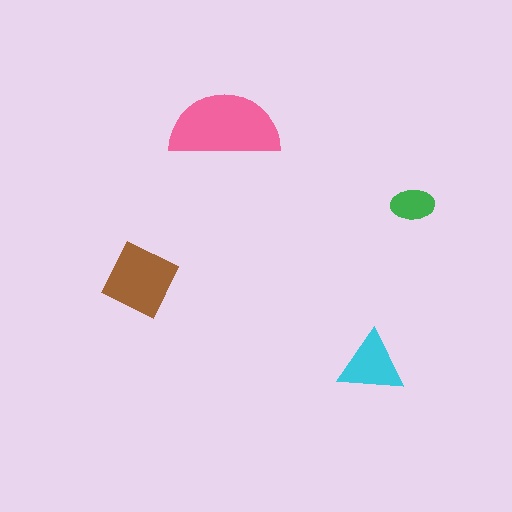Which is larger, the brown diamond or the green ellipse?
The brown diamond.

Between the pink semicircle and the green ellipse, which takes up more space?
The pink semicircle.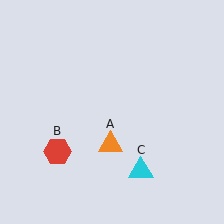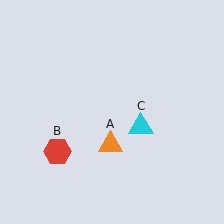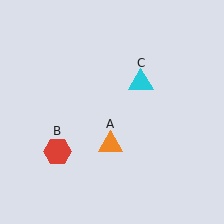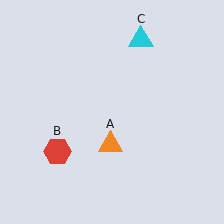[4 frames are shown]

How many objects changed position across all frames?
1 object changed position: cyan triangle (object C).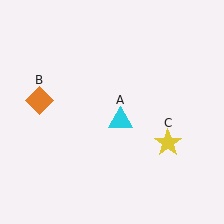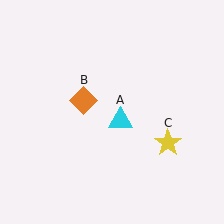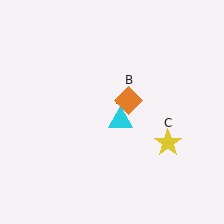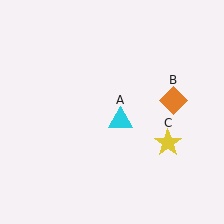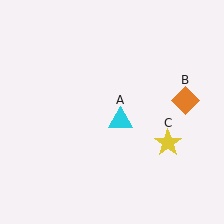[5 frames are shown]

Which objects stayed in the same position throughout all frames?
Cyan triangle (object A) and yellow star (object C) remained stationary.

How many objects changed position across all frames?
1 object changed position: orange diamond (object B).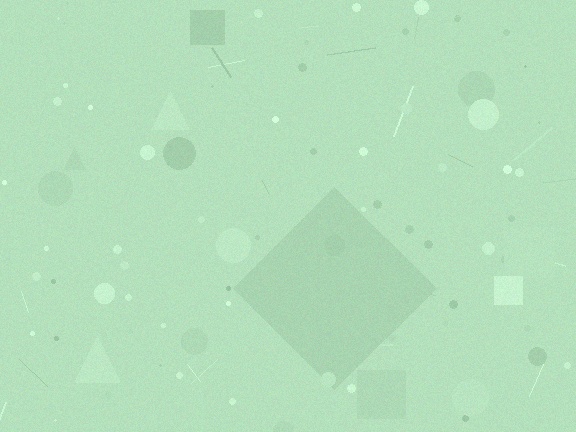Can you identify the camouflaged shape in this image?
The camouflaged shape is a diamond.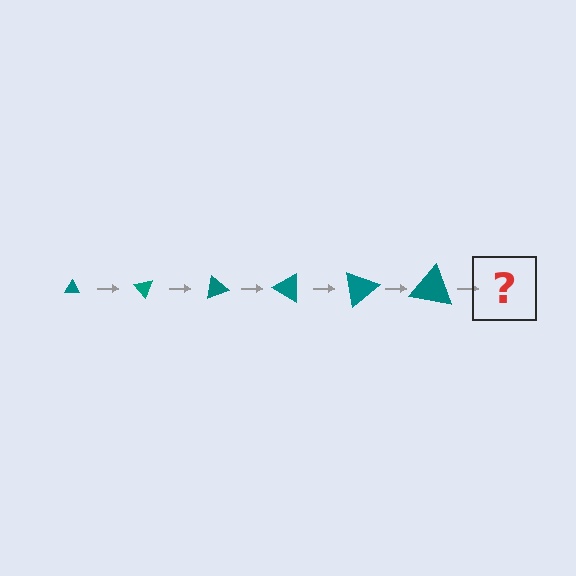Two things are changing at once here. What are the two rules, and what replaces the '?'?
The two rules are that the triangle grows larger each step and it rotates 50 degrees each step. The '?' should be a triangle, larger than the previous one and rotated 300 degrees from the start.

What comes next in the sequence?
The next element should be a triangle, larger than the previous one and rotated 300 degrees from the start.